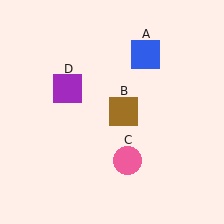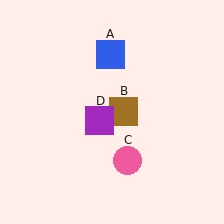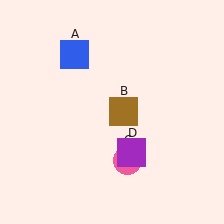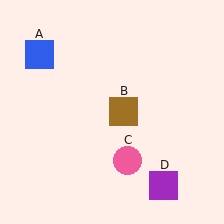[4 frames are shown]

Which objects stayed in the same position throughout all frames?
Brown square (object B) and pink circle (object C) remained stationary.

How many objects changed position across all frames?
2 objects changed position: blue square (object A), purple square (object D).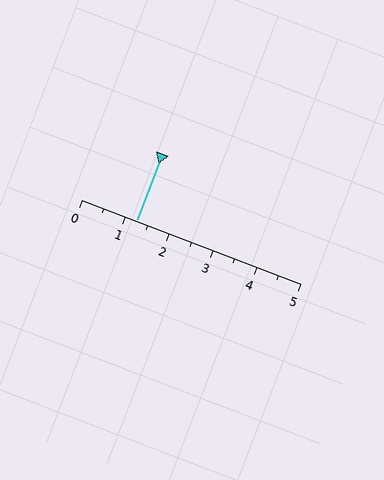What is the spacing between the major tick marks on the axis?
The major ticks are spaced 1 apart.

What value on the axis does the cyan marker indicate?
The marker indicates approximately 1.2.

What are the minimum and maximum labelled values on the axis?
The axis runs from 0 to 5.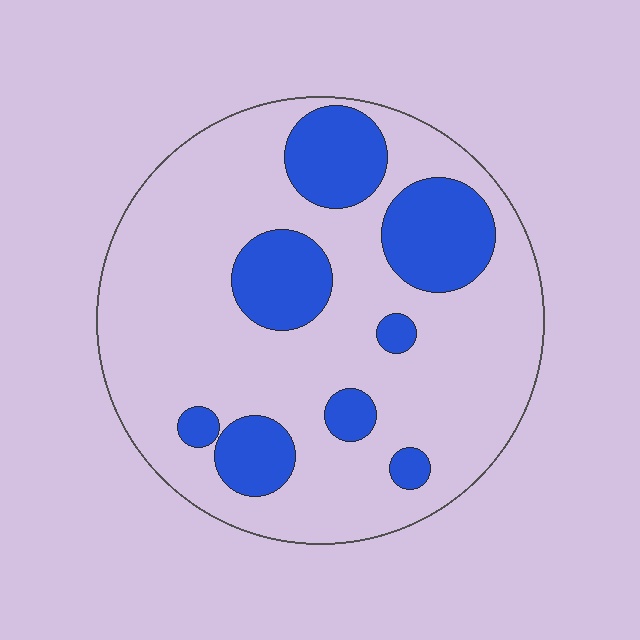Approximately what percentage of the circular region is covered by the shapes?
Approximately 25%.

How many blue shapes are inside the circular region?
8.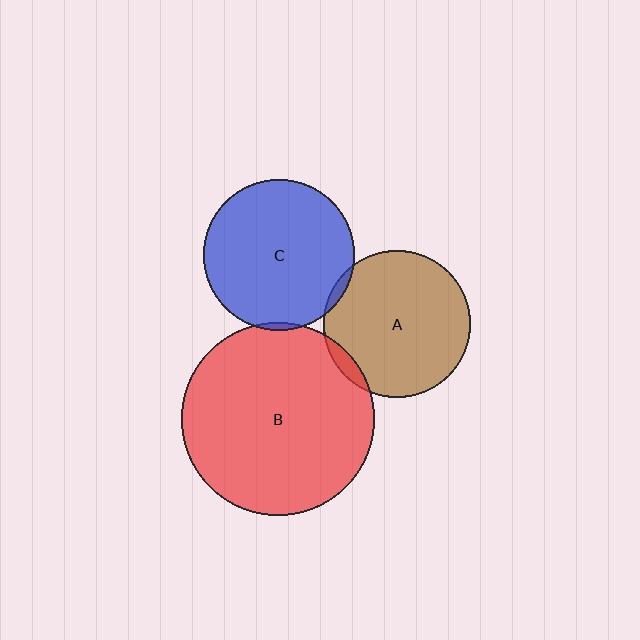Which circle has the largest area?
Circle B (red).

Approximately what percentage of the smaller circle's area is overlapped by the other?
Approximately 5%.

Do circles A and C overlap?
Yes.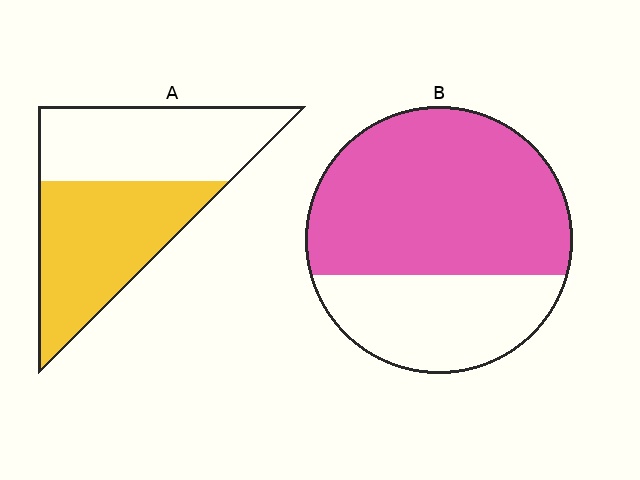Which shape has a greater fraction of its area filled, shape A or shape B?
Shape B.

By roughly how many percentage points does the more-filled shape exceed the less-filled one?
By roughly 15 percentage points (B over A).